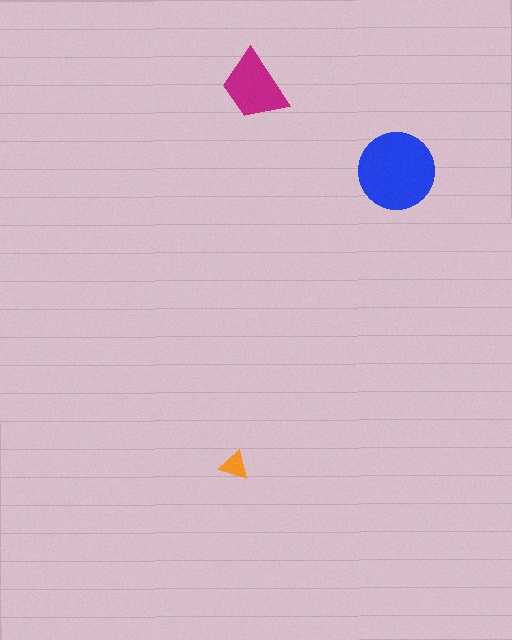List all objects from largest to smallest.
The blue circle, the magenta trapezoid, the orange triangle.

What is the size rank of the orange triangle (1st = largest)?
3rd.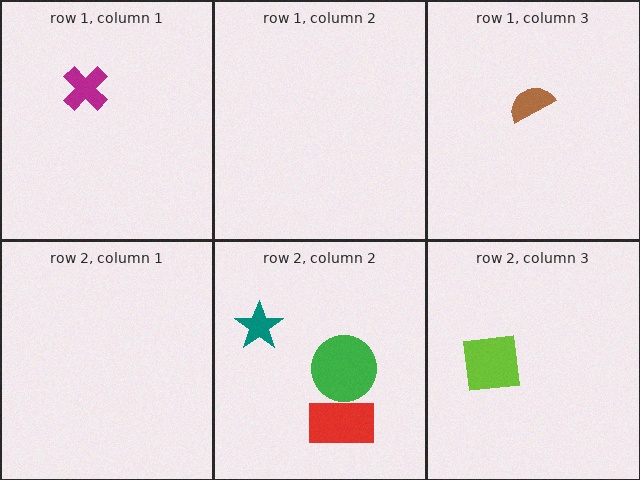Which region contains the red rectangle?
The row 2, column 2 region.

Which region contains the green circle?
The row 2, column 2 region.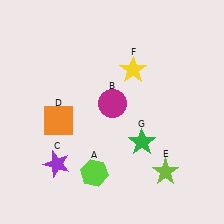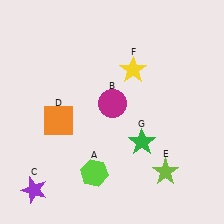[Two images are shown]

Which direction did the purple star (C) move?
The purple star (C) moved down.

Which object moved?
The purple star (C) moved down.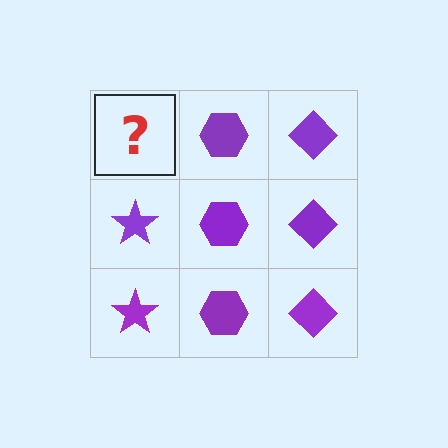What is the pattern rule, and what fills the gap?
The rule is that each column has a consistent shape. The gap should be filled with a purple star.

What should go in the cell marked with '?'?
The missing cell should contain a purple star.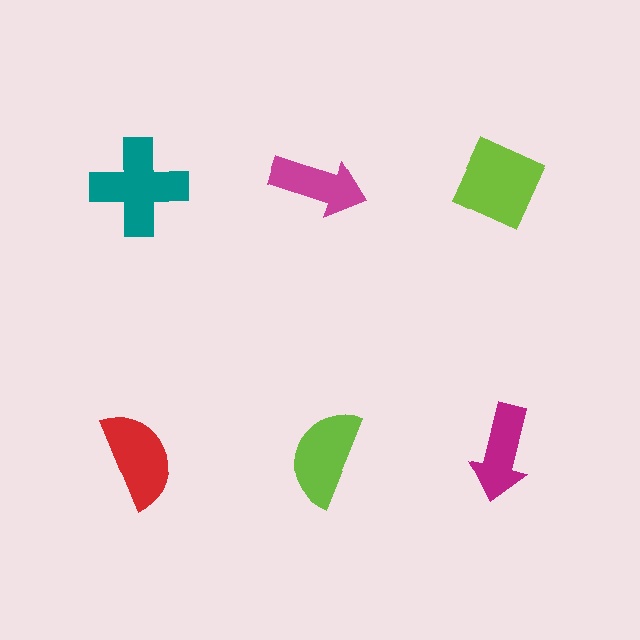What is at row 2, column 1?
A red semicircle.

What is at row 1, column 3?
A lime diamond.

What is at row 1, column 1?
A teal cross.